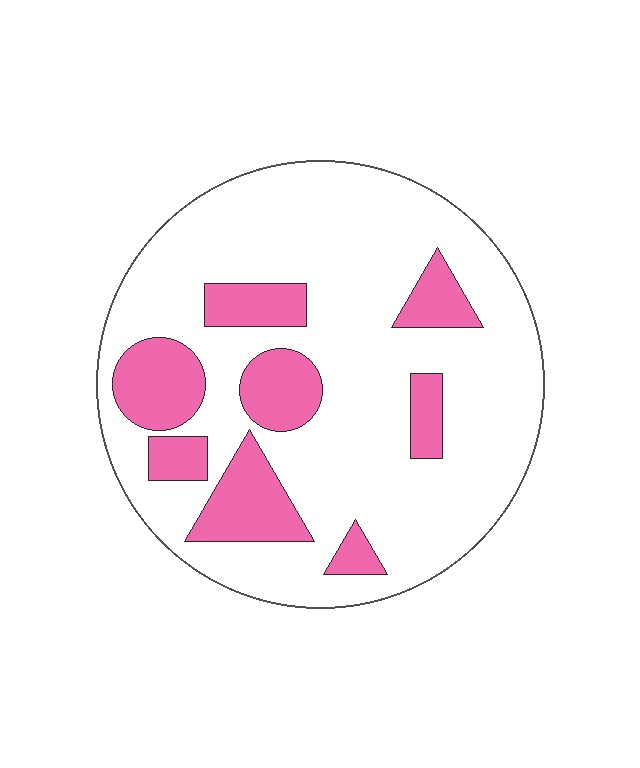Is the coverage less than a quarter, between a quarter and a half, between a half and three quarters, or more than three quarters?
Less than a quarter.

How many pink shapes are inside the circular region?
8.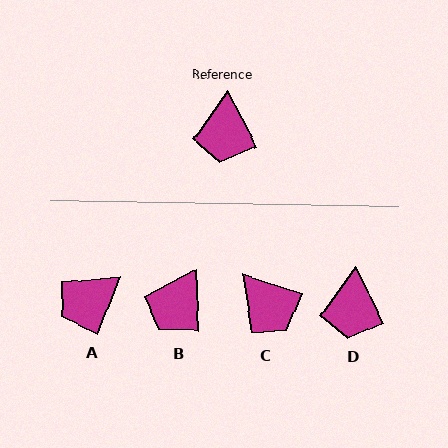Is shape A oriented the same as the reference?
No, it is off by about 49 degrees.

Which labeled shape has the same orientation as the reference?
D.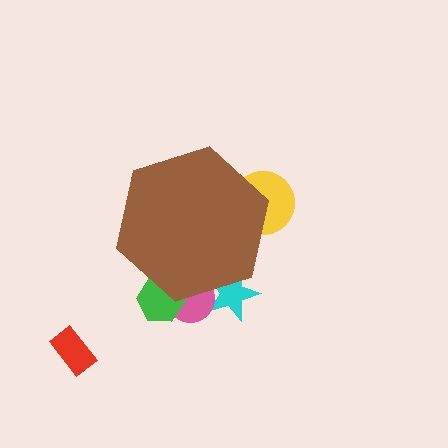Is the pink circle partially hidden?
Yes, the pink circle is partially hidden behind the brown hexagon.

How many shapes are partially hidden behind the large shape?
4 shapes are partially hidden.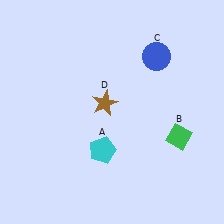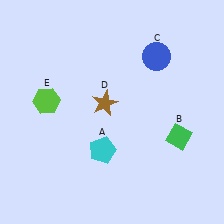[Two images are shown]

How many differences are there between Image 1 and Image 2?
There is 1 difference between the two images.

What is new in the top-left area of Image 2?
A lime hexagon (E) was added in the top-left area of Image 2.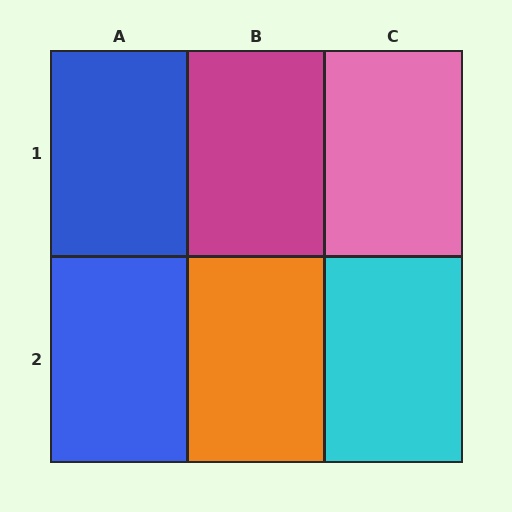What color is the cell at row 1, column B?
Magenta.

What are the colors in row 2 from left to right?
Blue, orange, cyan.